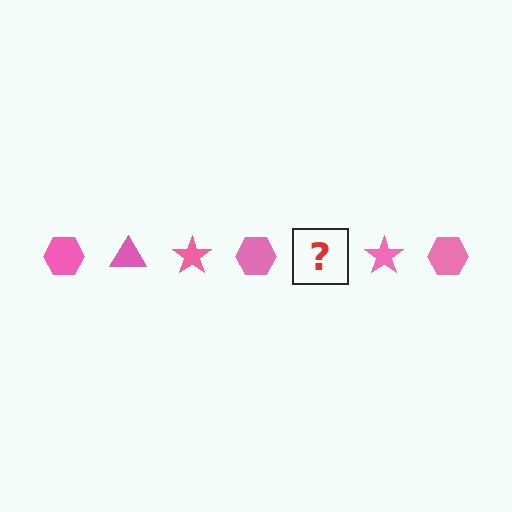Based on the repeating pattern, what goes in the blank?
The blank should be a pink triangle.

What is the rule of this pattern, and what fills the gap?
The rule is that the pattern cycles through hexagon, triangle, star shapes in pink. The gap should be filled with a pink triangle.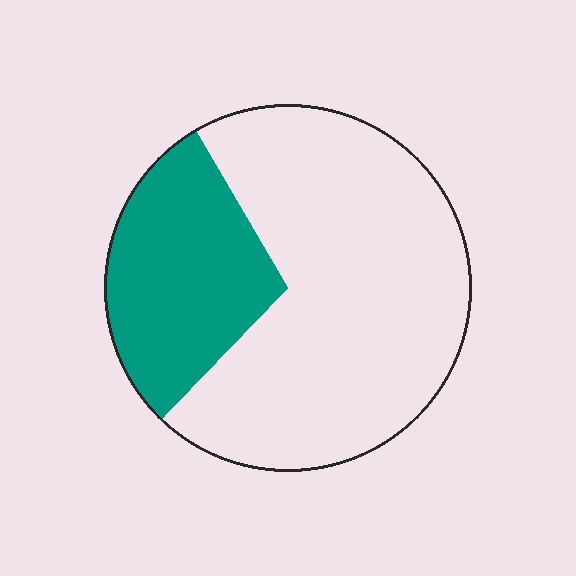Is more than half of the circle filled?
No.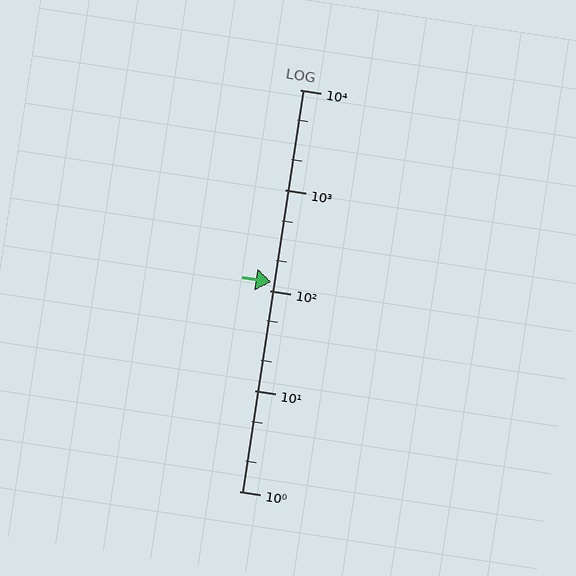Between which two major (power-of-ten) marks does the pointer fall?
The pointer is between 100 and 1000.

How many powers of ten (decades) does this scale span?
The scale spans 4 decades, from 1 to 10000.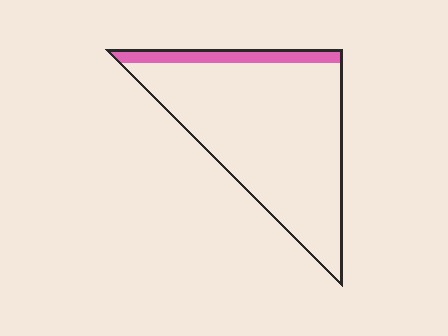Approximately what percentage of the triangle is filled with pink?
Approximately 10%.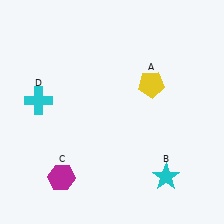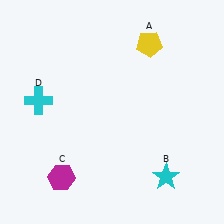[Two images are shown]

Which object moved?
The yellow pentagon (A) moved up.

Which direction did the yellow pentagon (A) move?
The yellow pentagon (A) moved up.